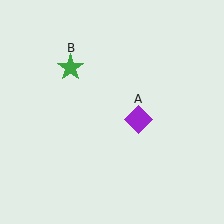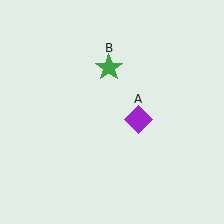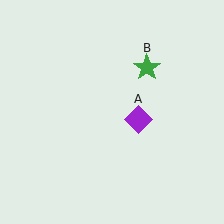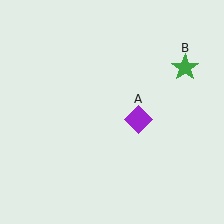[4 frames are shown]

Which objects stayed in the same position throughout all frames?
Purple diamond (object A) remained stationary.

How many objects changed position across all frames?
1 object changed position: green star (object B).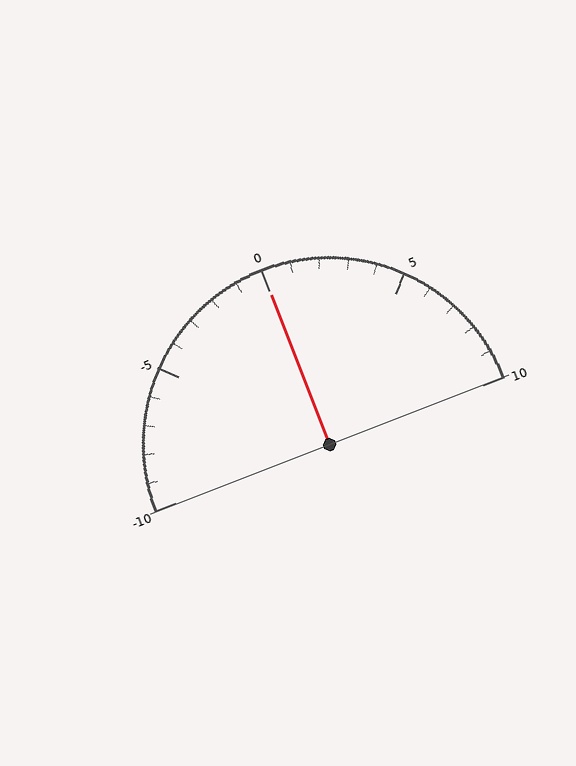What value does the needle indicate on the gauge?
The needle indicates approximately 0.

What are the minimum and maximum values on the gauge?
The gauge ranges from -10 to 10.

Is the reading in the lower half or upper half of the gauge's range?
The reading is in the upper half of the range (-10 to 10).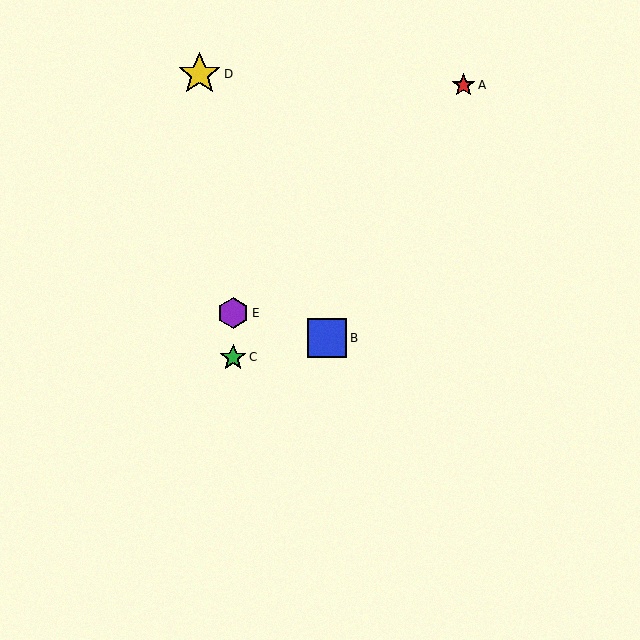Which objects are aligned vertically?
Objects C, E are aligned vertically.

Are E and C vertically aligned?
Yes, both are at x≈233.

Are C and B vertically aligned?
No, C is at x≈233 and B is at x≈327.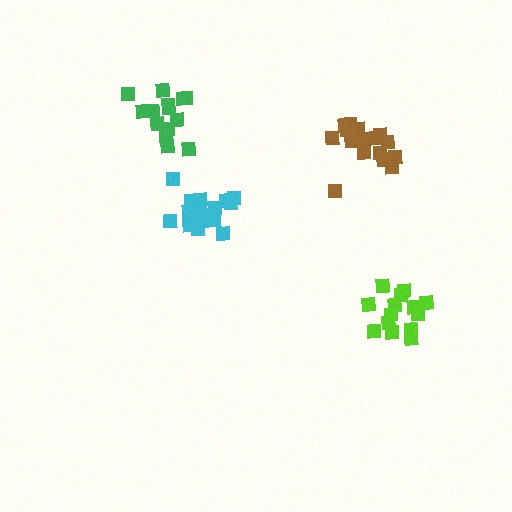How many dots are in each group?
Group 1: 14 dots, Group 2: 14 dots, Group 3: 18 dots, Group 4: 18 dots (64 total).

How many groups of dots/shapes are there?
There are 4 groups.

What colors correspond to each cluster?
The clusters are colored: lime, green, brown, cyan.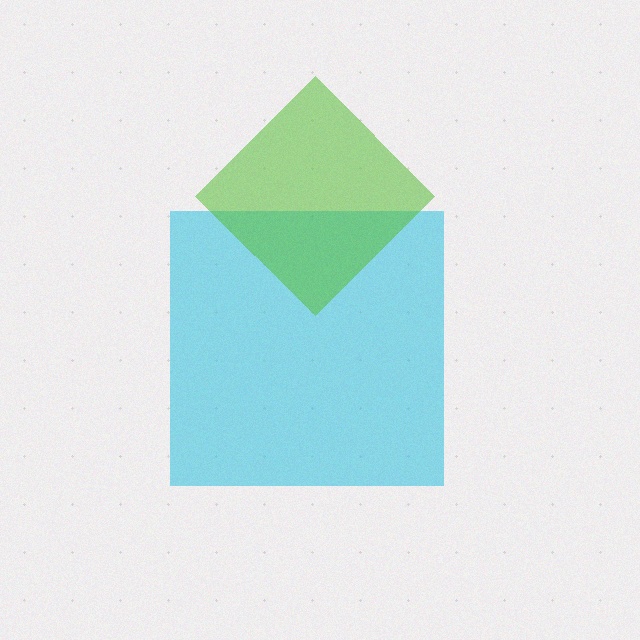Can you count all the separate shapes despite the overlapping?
Yes, there are 2 separate shapes.